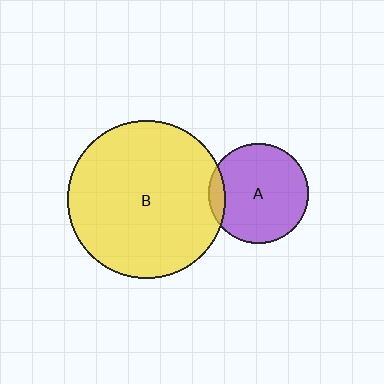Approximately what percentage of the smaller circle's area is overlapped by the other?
Approximately 10%.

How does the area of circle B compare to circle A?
Approximately 2.5 times.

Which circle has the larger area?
Circle B (yellow).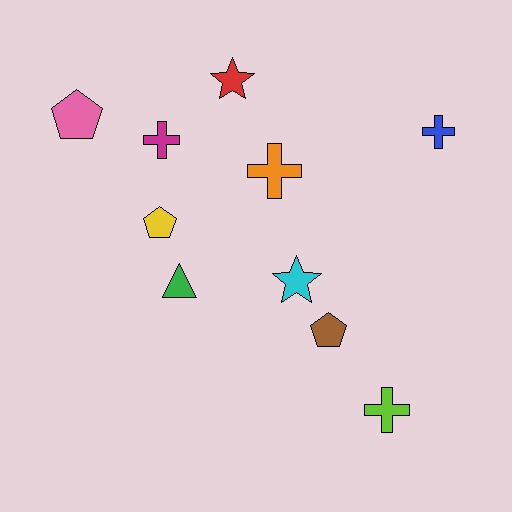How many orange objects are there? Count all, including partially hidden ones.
There is 1 orange object.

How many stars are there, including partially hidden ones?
There are 2 stars.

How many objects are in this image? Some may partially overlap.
There are 10 objects.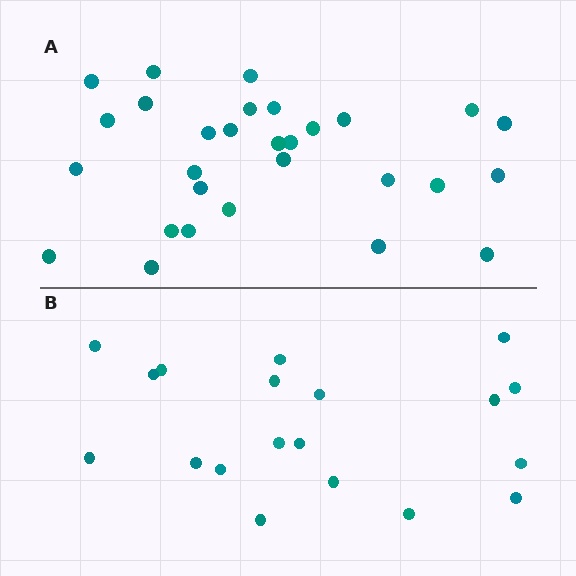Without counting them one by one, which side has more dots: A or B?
Region A (the top region) has more dots.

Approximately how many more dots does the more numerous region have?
Region A has roughly 10 or so more dots than region B.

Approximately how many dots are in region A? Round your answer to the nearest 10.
About 30 dots. (The exact count is 29, which rounds to 30.)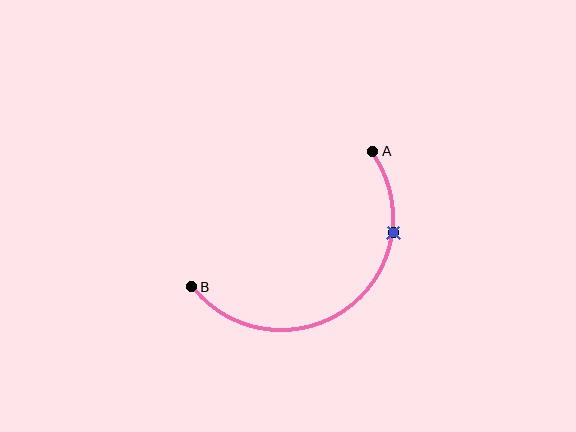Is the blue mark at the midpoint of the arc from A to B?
No. The blue mark lies on the arc but is closer to endpoint A. The arc midpoint would be at the point on the curve equidistant along the arc from both A and B.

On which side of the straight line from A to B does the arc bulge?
The arc bulges below and to the right of the straight line connecting A and B.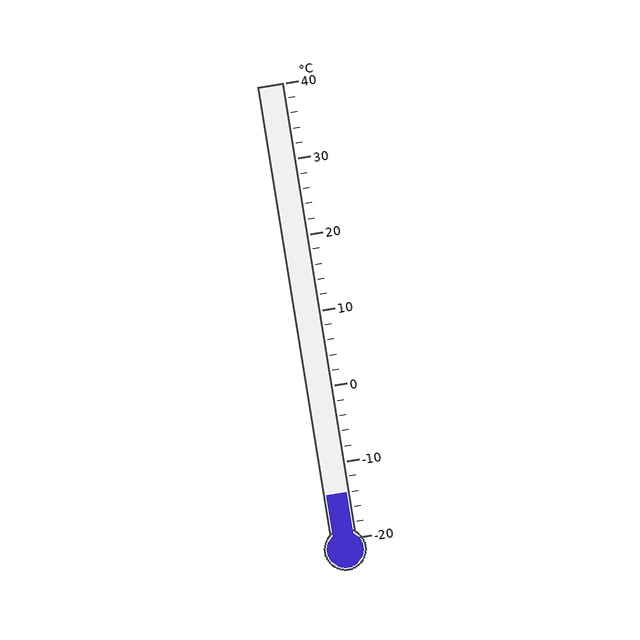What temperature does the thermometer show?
The thermometer shows approximately -14°C.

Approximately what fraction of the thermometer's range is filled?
The thermometer is filled to approximately 10% of its range.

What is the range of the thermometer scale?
The thermometer scale ranges from -20°C to 40°C.